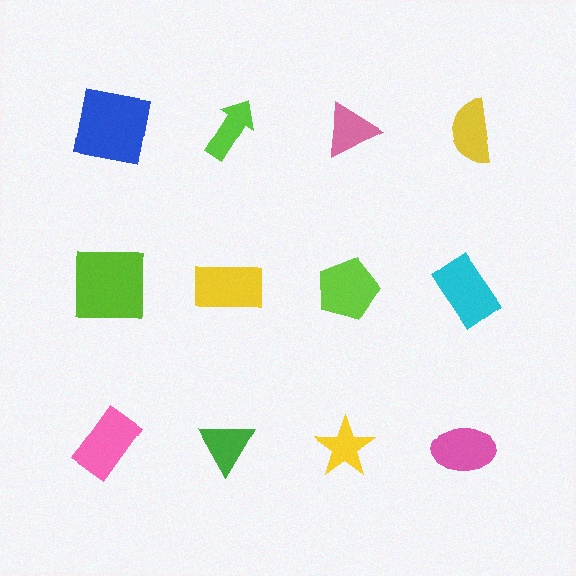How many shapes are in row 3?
4 shapes.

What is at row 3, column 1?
A pink rectangle.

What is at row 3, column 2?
A green triangle.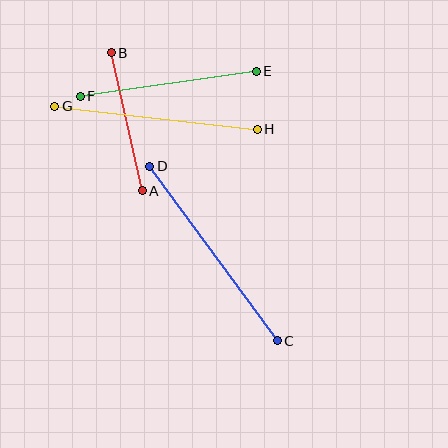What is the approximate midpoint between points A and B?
The midpoint is at approximately (127, 122) pixels.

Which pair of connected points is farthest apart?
Points C and D are farthest apart.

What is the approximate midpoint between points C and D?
The midpoint is at approximately (214, 254) pixels.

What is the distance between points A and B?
The distance is approximately 141 pixels.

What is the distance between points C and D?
The distance is approximately 216 pixels.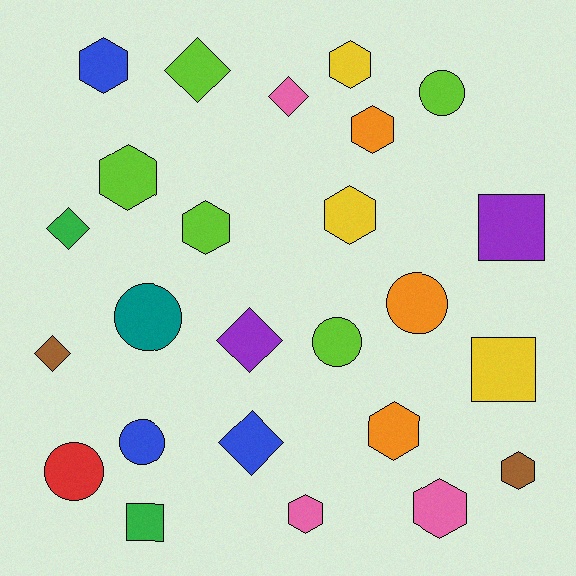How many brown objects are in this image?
There are 2 brown objects.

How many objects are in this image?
There are 25 objects.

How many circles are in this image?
There are 6 circles.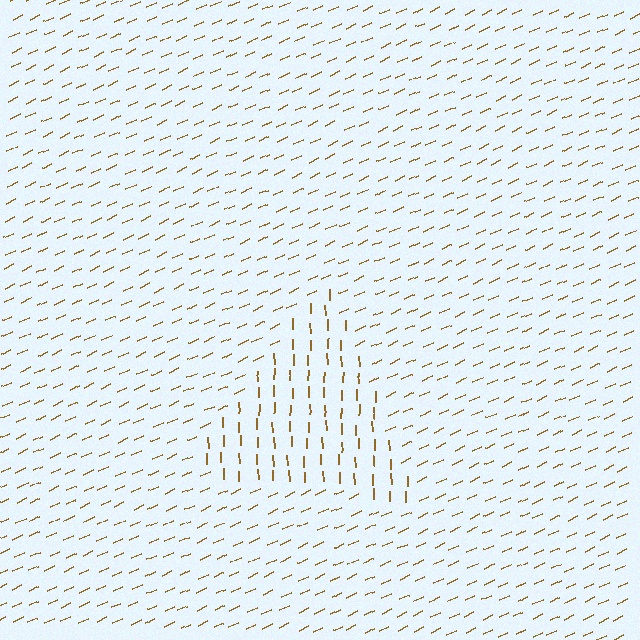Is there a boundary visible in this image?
Yes, there is a texture boundary formed by a change in line orientation.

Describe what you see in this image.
The image is filled with small brown line segments. A triangle region in the image has lines oriented differently from the surrounding lines, creating a visible texture boundary.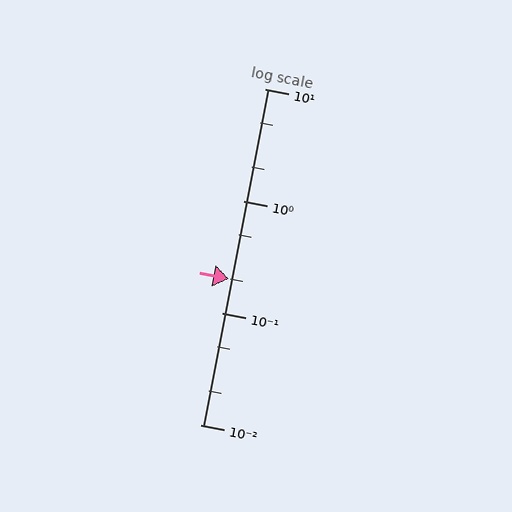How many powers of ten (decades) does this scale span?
The scale spans 3 decades, from 0.01 to 10.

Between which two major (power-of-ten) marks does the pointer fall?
The pointer is between 0.1 and 1.